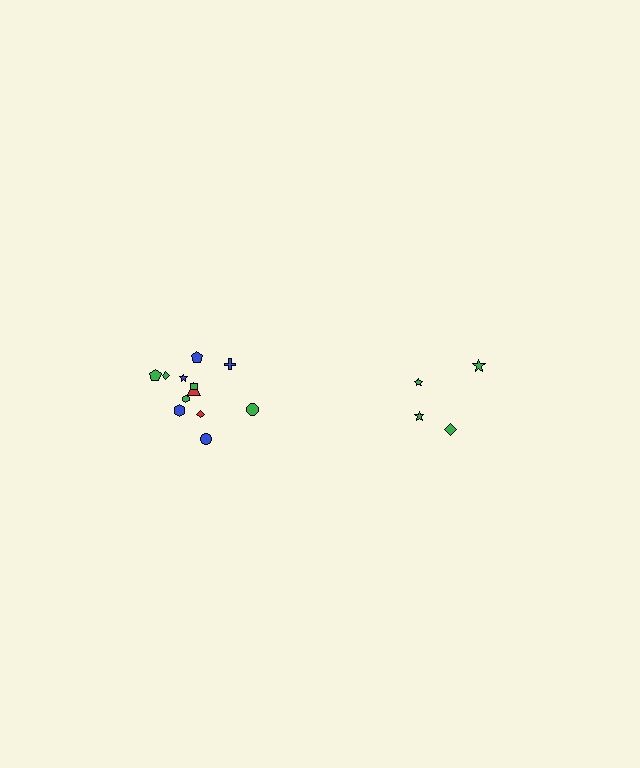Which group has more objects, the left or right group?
The left group.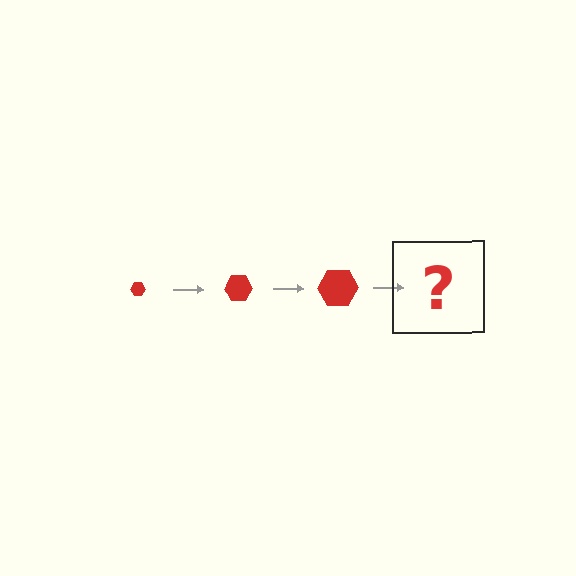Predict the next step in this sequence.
The next step is a red hexagon, larger than the previous one.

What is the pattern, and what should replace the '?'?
The pattern is that the hexagon gets progressively larger each step. The '?' should be a red hexagon, larger than the previous one.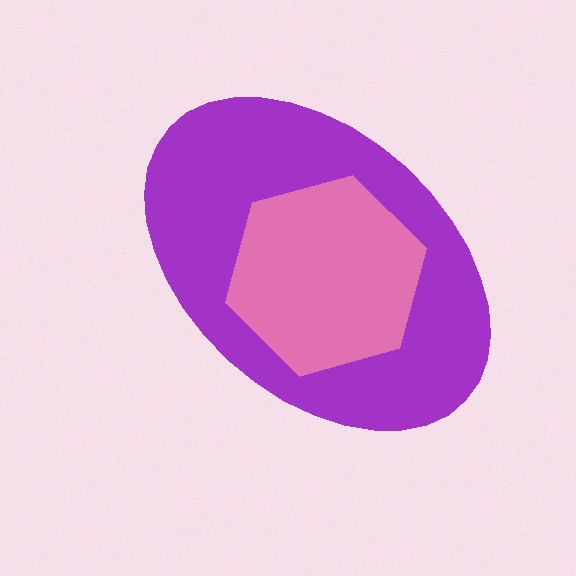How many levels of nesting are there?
2.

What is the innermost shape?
The pink hexagon.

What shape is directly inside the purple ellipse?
The pink hexagon.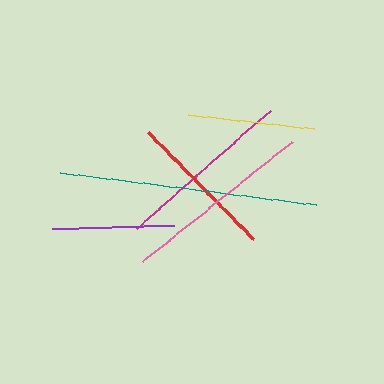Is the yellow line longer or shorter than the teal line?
The teal line is longer than the yellow line.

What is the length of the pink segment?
The pink segment is approximately 191 pixels long.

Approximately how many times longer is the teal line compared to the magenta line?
The teal line is approximately 1.4 times the length of the magenta line.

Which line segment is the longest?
The teal line is the longest at approximately 258 pixels.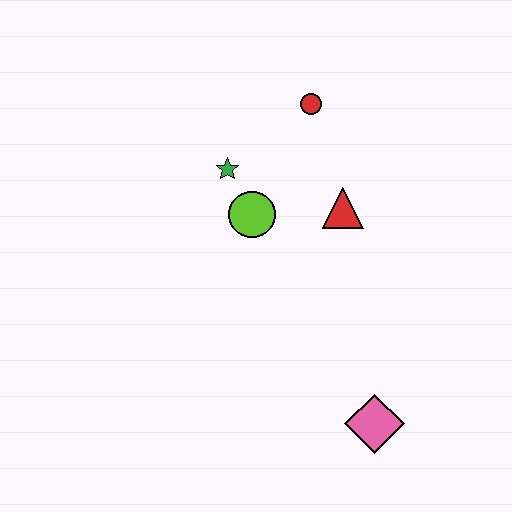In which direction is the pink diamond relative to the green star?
The pink diamond is below the green star.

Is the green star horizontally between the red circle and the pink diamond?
No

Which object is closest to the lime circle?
The green star is closest to the lime circle.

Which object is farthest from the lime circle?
The pink diamond is farthest from the lime circle.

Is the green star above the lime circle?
Yes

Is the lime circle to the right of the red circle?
No